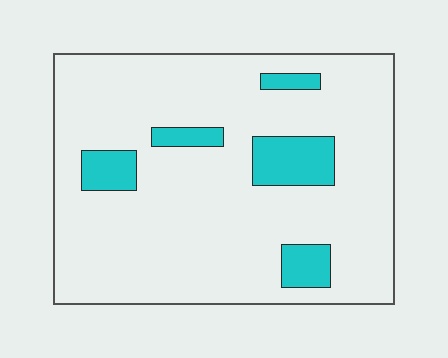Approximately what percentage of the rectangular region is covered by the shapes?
Approximately 15%.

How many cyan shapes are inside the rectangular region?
5.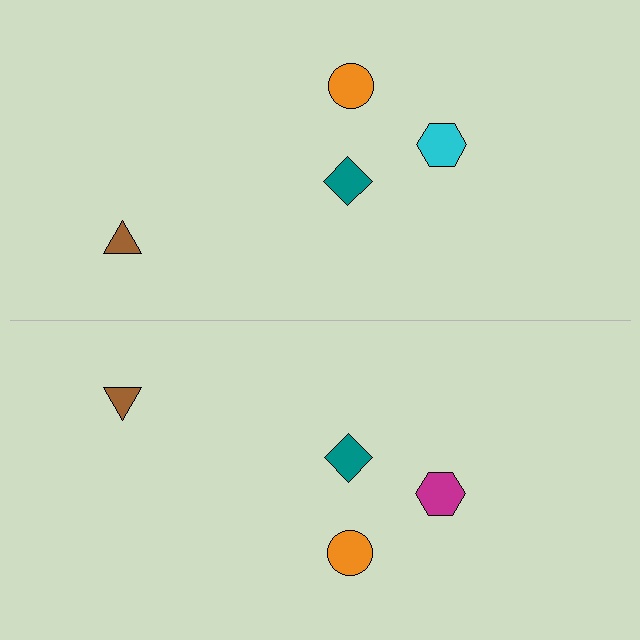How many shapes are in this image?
There are 8 shapes in this image.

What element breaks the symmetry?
The magenta hexagon on the bottom side breaks the symmetry — its mirror counterpart is cyan.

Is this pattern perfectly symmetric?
No, the pattern is not perfectly symmetric. The magenta hexagon on the bottom side breaks the symmetry — its mirror counterpart is cyan.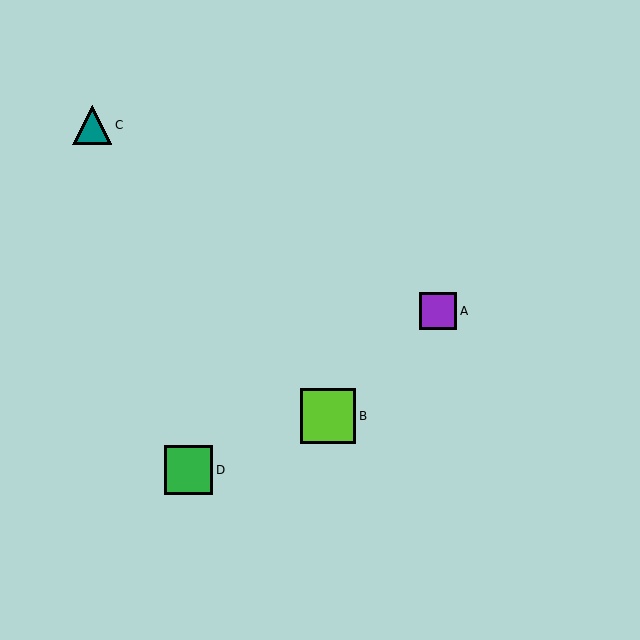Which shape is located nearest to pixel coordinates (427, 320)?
The purple square (labeled A) at (438, 311) is nearest to that location.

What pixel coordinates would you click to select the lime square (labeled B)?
Click at (328, 416) to select the lime square B.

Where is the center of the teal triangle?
The center of the teal triangle is at (92, 125).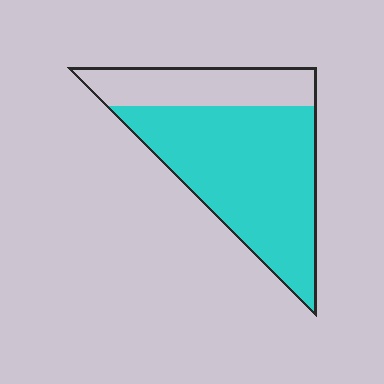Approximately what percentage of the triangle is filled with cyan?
Approximately 70%.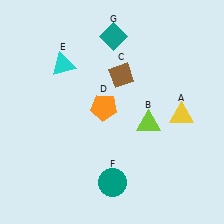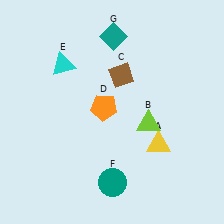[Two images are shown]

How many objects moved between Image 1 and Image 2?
1 object moved between the two images.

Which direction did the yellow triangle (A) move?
The yellow triangle (A) moved down.